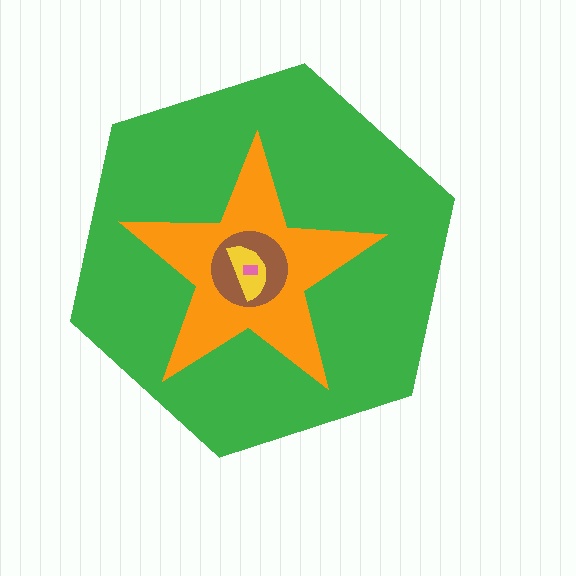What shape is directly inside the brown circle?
The yellow semicircle.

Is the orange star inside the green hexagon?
Yes.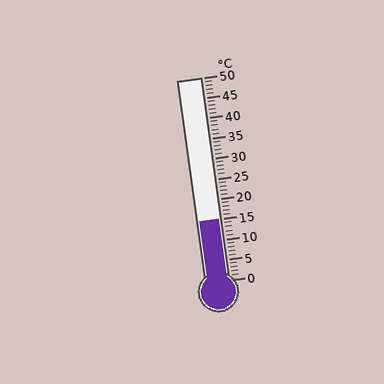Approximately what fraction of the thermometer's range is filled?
The thermometer is filled to approximately 30% of its range.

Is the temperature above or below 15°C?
The temperature is at 15°C.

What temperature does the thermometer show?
The thermometer shows approximately 15°C.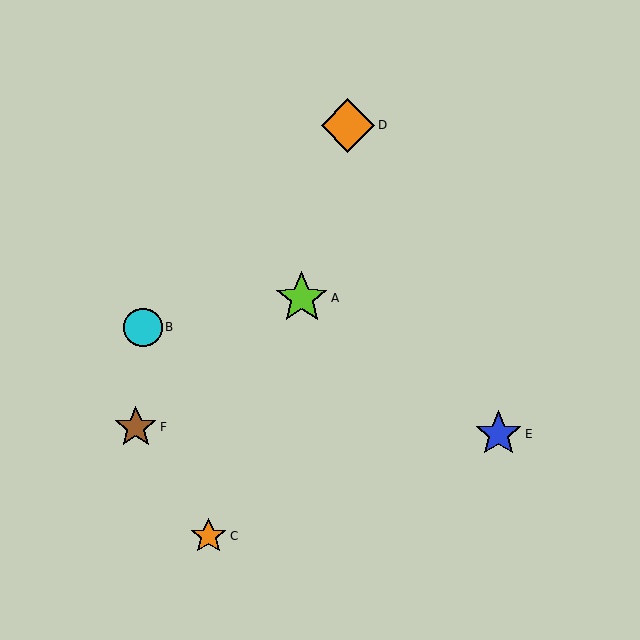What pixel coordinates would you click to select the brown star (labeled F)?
Click at (136, 427) to select the brown star F.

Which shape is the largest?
The orange diamond (labeled D) is the largest.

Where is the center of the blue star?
The center of the blue star is at (498, 434).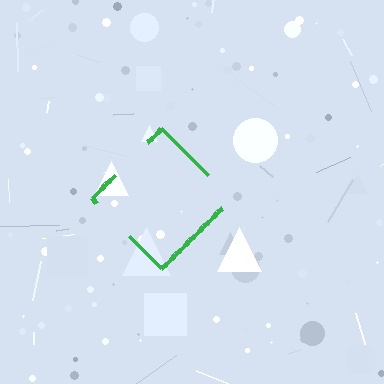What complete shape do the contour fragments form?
The contour fragments form a diamond.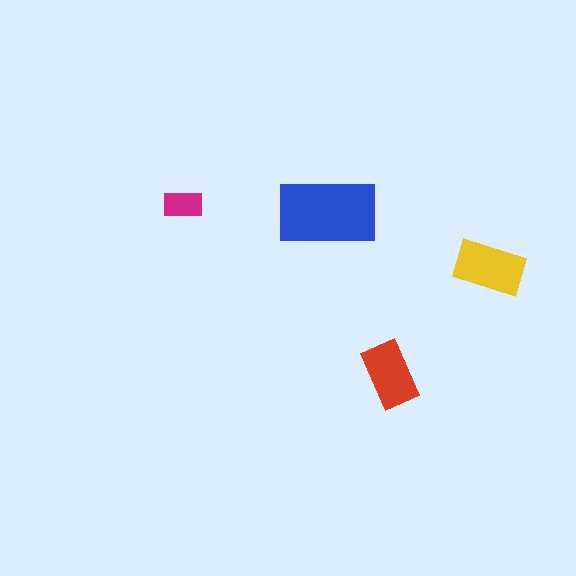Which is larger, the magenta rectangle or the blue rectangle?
The blue one.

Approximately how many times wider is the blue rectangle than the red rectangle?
About 1.5 times wider.